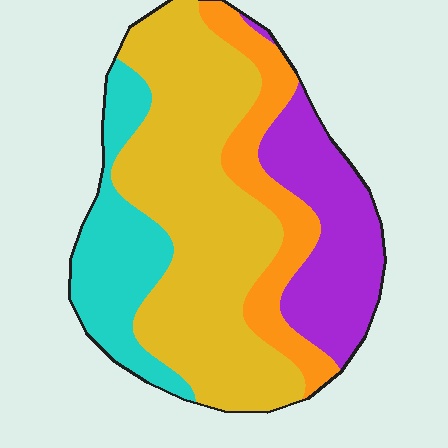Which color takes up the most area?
Yellow, at roughly 45%.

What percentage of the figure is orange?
Orange covers around 15% of the figure.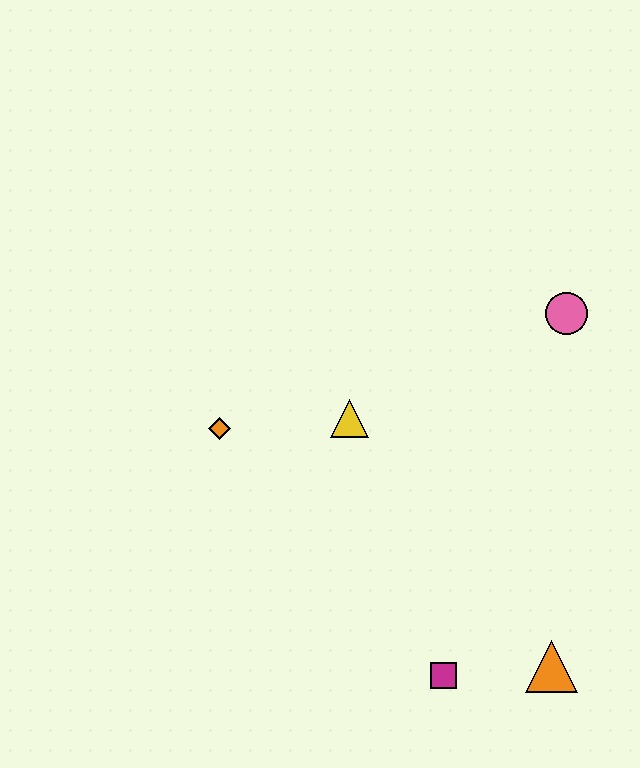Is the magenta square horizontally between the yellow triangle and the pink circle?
Yes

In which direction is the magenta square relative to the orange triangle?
The magenta square is to the left of the orange triangle.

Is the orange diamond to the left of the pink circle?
Yes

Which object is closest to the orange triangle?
The magenta square is closest to the orange triangle.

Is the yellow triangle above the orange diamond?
Yes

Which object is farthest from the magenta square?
The pink circle is farthest from the magenta square.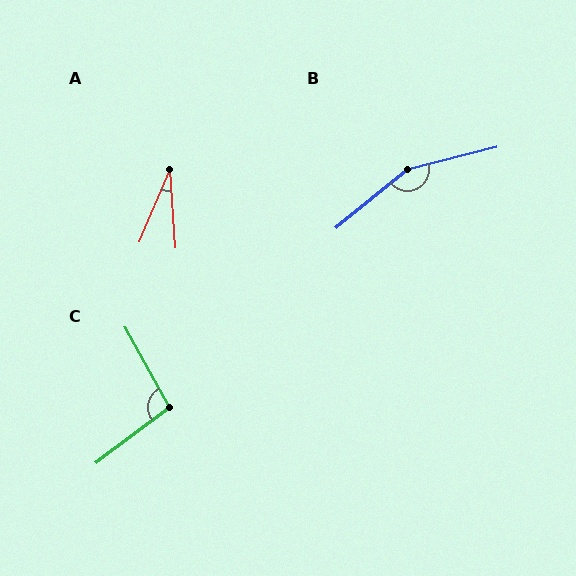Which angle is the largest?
B, at approximately 155 degrees.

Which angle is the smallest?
A, at approximately 27 degrees.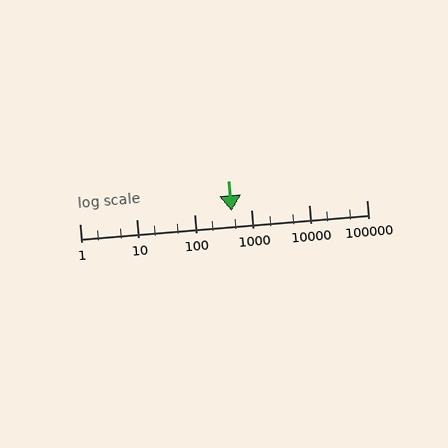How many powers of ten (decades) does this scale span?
The scale spans 5 decades, from 1 to 100000.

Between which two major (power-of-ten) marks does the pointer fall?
The pointer is between 100 and 1000.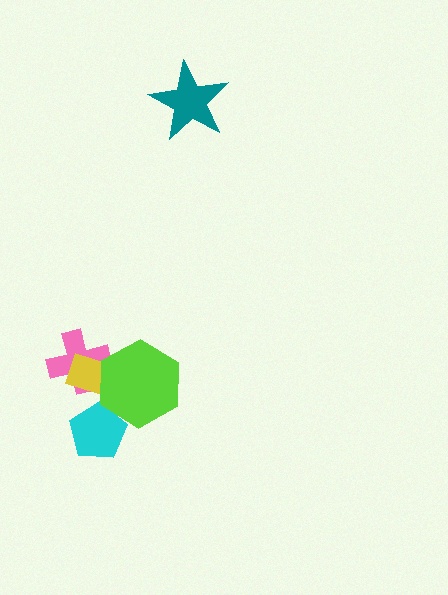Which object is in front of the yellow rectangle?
The lime hexagon is in front of the yellow rectangle.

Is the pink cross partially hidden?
Yes, it is partially covered by another shape.